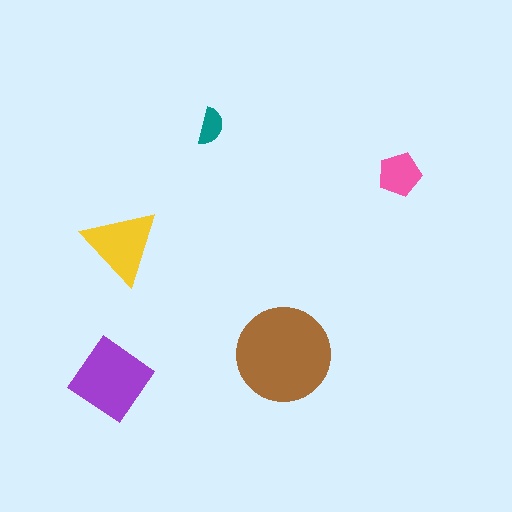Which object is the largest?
The brown circle.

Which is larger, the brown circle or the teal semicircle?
The brown circle.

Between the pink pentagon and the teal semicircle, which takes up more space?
The pink pentagon.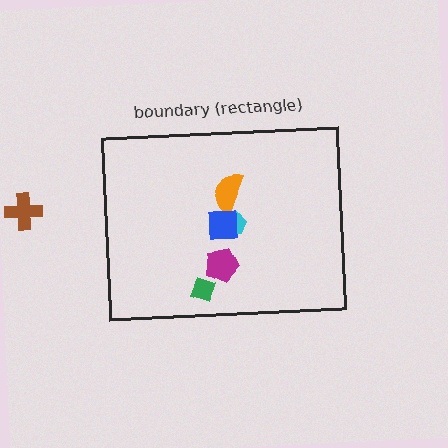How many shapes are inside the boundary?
5 inside, 1 outside.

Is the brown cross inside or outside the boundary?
Outside.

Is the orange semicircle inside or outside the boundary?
Inside.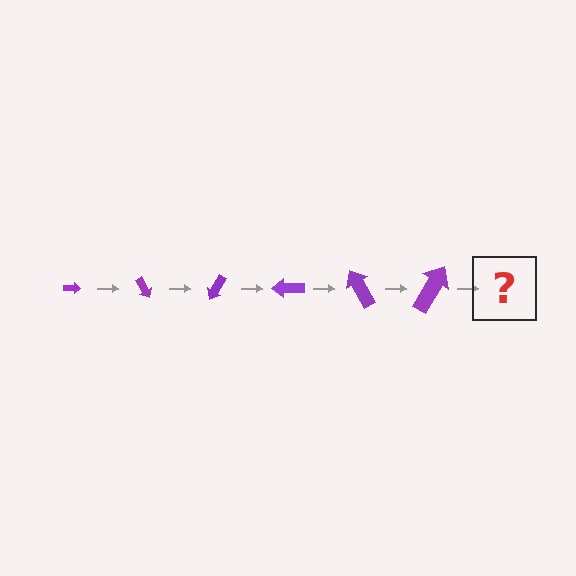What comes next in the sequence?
The next element should be an arrow, larger than the previous one and rotated 360 degrees from the start.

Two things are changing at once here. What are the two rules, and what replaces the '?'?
The two rules are that the arrow grows larger each step and it rotates 60 degrees each step. The '?' should be an arrow, larger than the previous one and rotated 360 degrees from the start.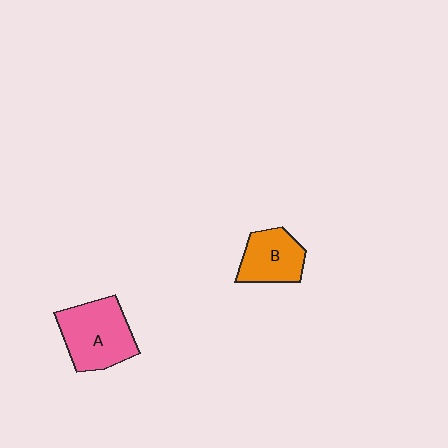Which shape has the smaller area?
Shape B (orange).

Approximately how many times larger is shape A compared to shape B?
Approximately 1.4 times.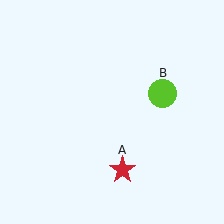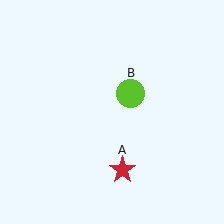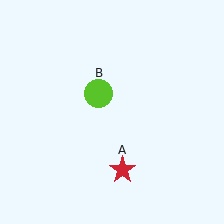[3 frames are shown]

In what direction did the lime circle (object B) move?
The lime circle (object B) moved left.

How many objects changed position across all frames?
1 object changed position: lime circle (object B).